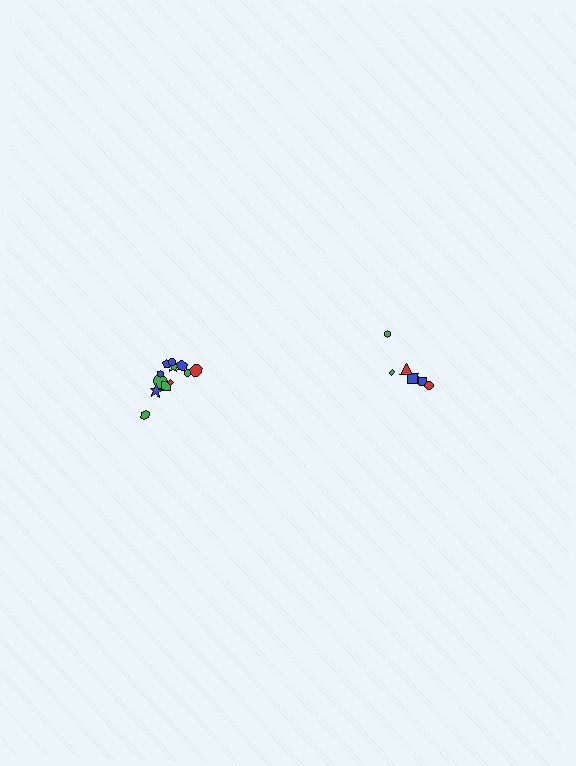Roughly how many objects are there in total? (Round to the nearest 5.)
Roughly 20 objects in total.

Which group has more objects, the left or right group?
The left group.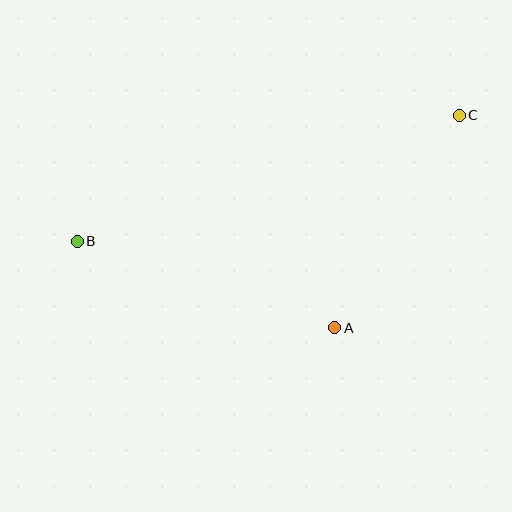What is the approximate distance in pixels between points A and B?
The distance between A and B is approximately 272 pixels.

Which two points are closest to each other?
Points A and C are closest to each other.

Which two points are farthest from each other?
Points B and C are farthest from each other.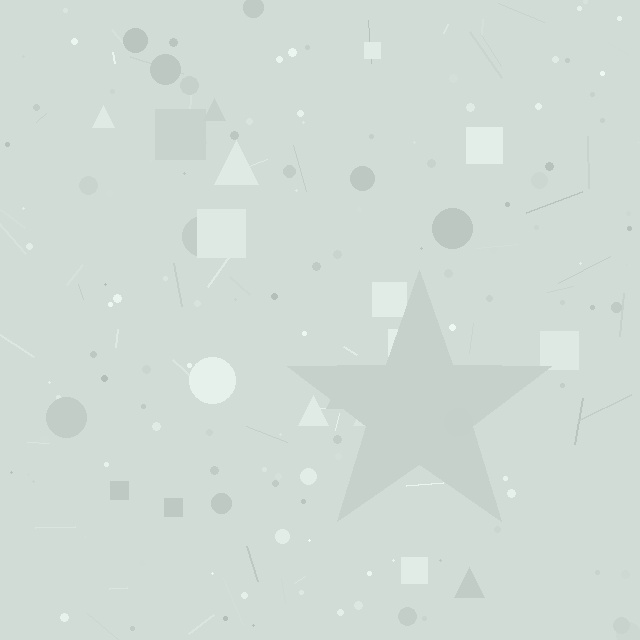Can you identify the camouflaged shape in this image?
The camouflaged shape is a star.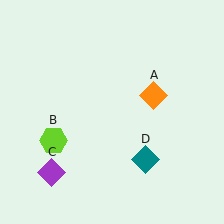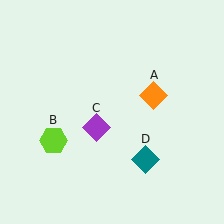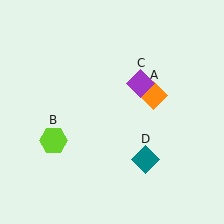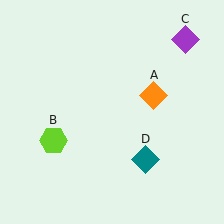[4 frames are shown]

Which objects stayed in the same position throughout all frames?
Orange diamond (object A) and lime hexagon (object B) and teal diamond (object D) remained stationary.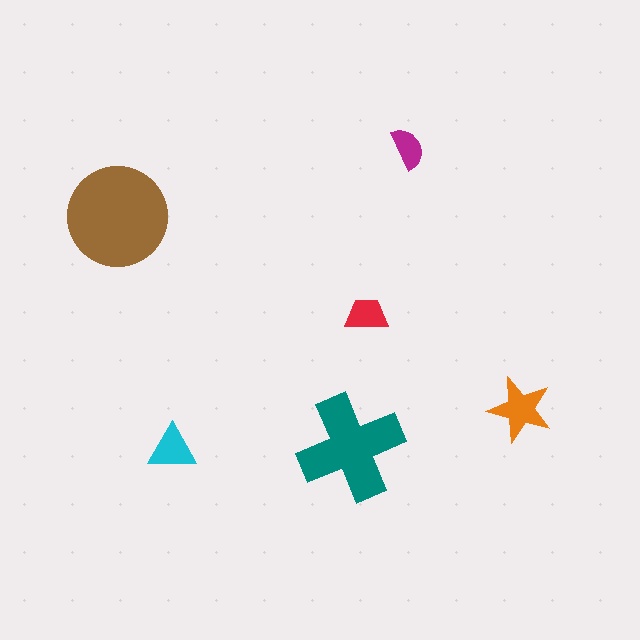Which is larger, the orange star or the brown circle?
The brown circle.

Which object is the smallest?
The magenta semicircle.